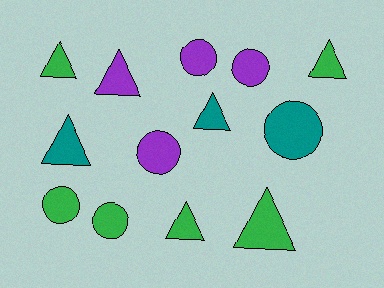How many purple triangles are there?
There is 1 purple triangle.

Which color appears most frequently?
Green, with 6 objects.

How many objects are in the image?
There are 13 objects.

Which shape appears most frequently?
Triangle, with 7 objects.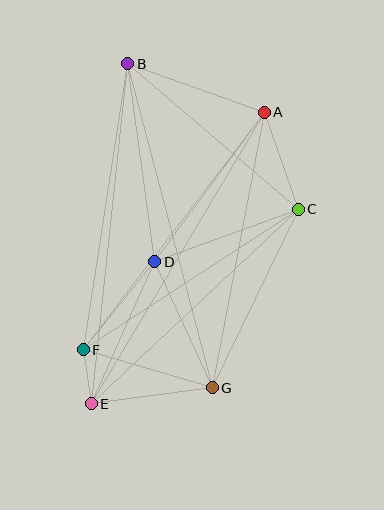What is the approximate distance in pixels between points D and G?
The distance between D and G is approximately 139 pixels.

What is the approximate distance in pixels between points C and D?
The distance between C and D is approximately 153 pixels.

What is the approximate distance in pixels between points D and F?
The distance between D and F is approximately 113 pixels.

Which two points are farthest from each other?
Points B and E are farthest from each other.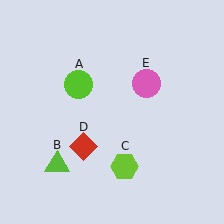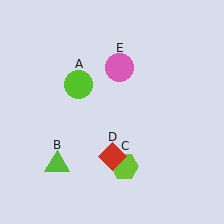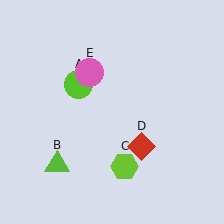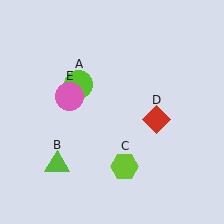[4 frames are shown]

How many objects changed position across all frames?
2 objects changed position: red diamond (object D), pink circle (object E).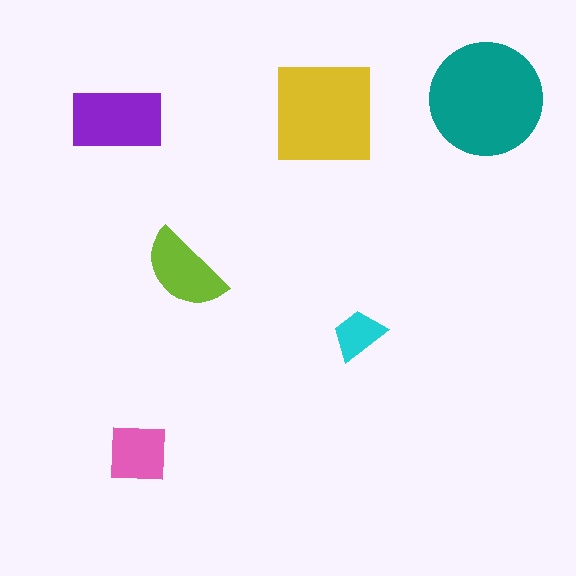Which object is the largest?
The teal circle.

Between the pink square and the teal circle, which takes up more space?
The teal circle.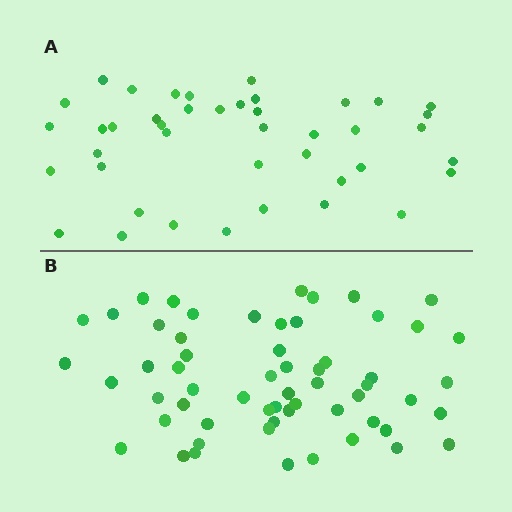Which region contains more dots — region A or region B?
Region B (the bottom region) has more dots.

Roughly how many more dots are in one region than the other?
Region B has approximately 15 more dots than region A.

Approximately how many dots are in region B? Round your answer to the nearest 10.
About 60 dots. (The exact count is 59, which rounds to 60.)